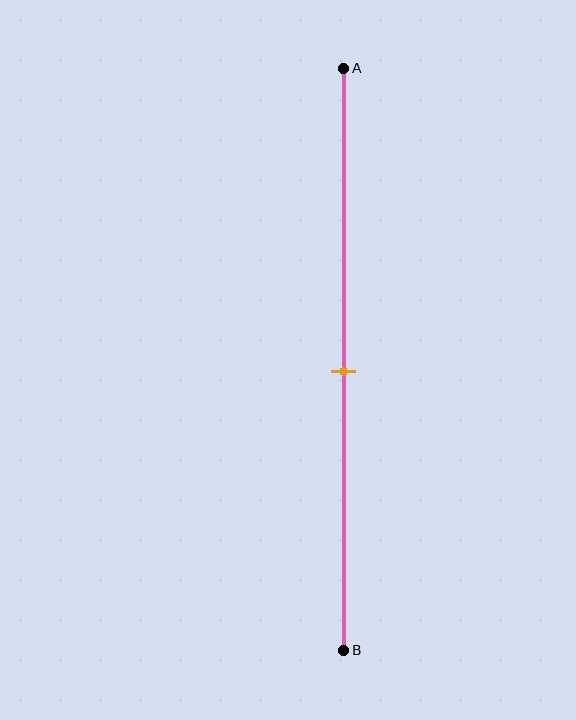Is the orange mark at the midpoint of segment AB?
Yes, the mark is approximately at the midpoint.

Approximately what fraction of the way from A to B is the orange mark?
The orange mark is approximately 50% of the way from A to B.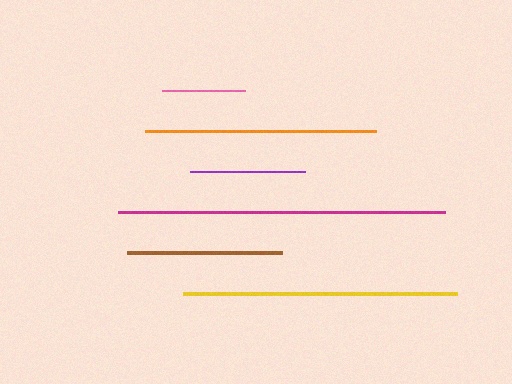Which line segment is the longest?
The magenta line is the longest at approximately 327 pixels.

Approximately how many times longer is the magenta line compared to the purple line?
The magenta line is approximately 2.8 times the length of the purple line.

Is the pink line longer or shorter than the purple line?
The purple line is longer than the pink line.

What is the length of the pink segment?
The pink segment is approximately 83 pixels long.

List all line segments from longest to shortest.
From longest to shortest: magenta, yellow, orange, brown, purple, pink.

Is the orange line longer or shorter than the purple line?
The orange line is longer than the purple line.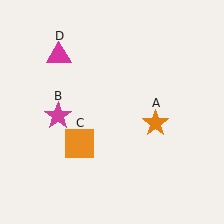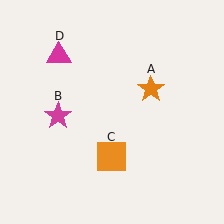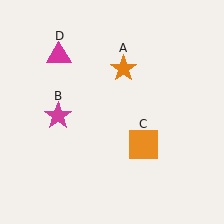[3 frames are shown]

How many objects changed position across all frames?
2 objects changed position: orange star (object A), orange square (object C).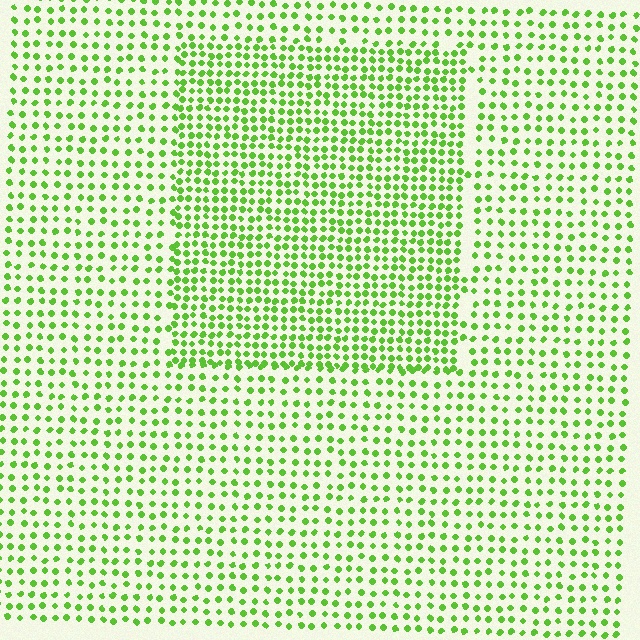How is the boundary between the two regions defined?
The boundary is defined by a change in element density (approximately 1.7x ratio). All elements are the same color, size, and shape.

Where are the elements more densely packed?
The elements are more densely packed inside the rectangle boundary.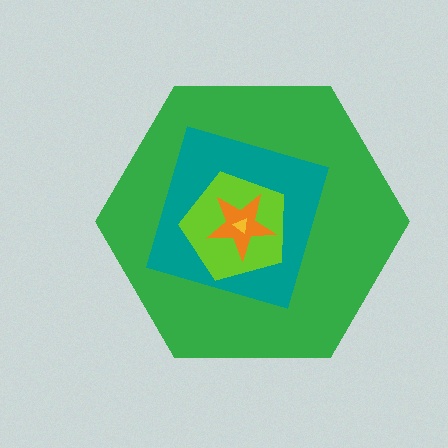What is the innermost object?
The yellow triangle.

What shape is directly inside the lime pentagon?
The orange star.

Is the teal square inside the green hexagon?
Yes.